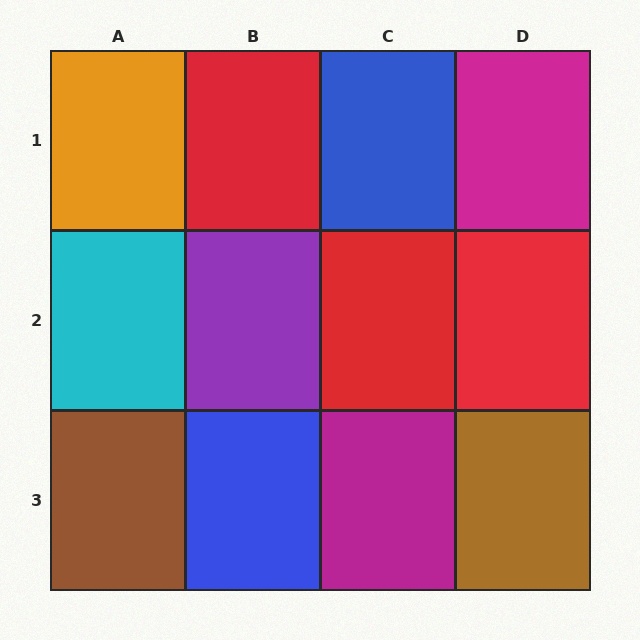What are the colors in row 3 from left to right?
Brown, blue, magenta, brown.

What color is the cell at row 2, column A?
Cyan.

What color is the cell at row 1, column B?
Red.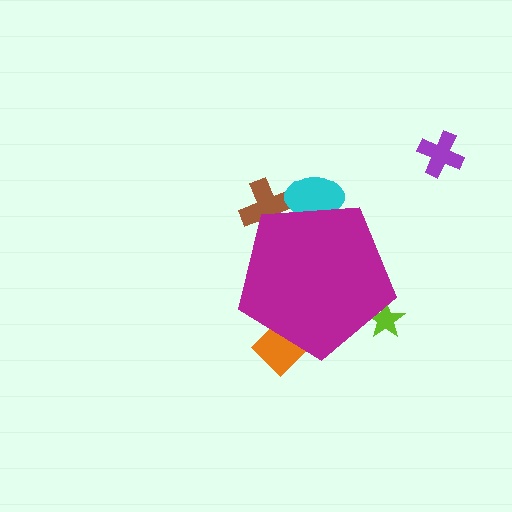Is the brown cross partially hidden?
Yes, the brown cross is partially hidden behind the magenta pentagon.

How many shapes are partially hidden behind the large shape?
4 shapes are partially hidden.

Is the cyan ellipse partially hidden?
Yes, the cyan ellipse is partially hidden behind the magenta pentagon.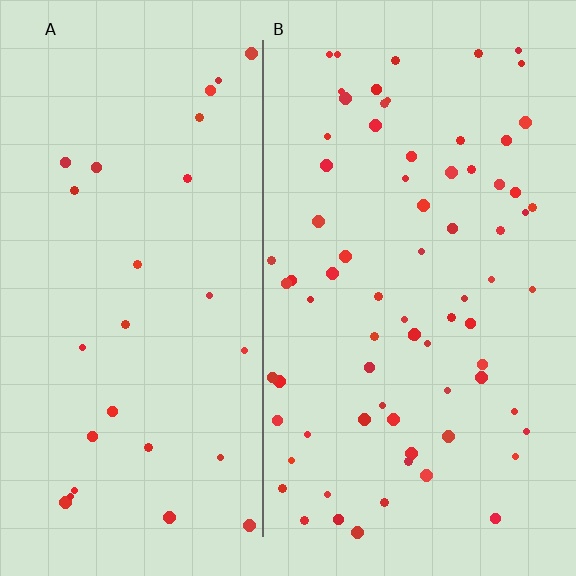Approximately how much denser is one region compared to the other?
Approximately 2.7× — region B over region A.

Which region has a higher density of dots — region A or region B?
B (the right).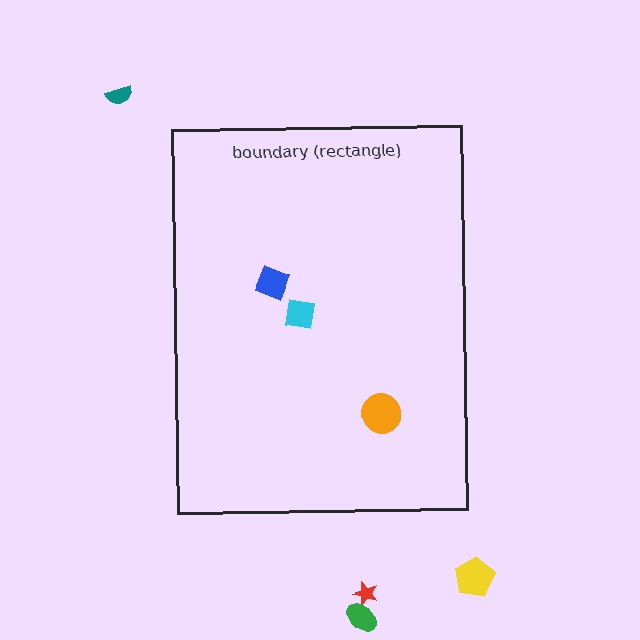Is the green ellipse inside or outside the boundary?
Outside.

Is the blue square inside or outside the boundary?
Inside.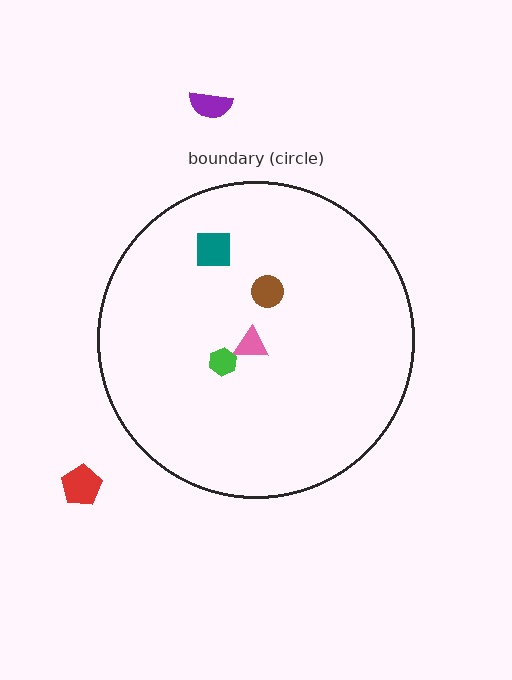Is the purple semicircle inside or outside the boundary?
Outside.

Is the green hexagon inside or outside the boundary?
Inside.